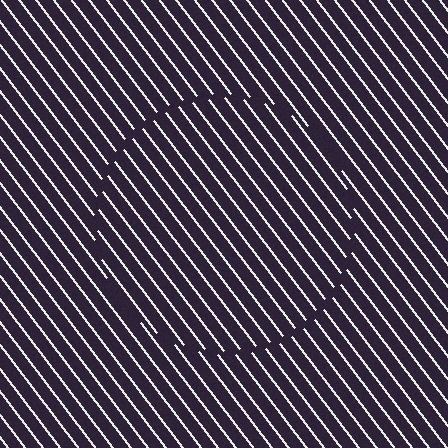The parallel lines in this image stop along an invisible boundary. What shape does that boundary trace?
An illusory circle. The interior of the shape contains the same grating, shifted by half a period — the contour is defined by the phase discontinuity where line-ends from the inner and outer gratings abut.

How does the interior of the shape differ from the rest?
The interior of the shape contains the same grating, shifted by half a period — the contour is defined by the phase discontinuity where line-ends from the inner and outer gratings abut.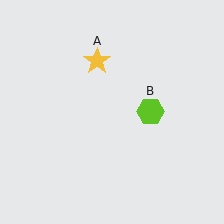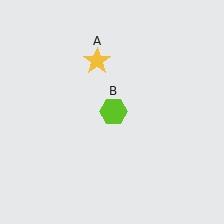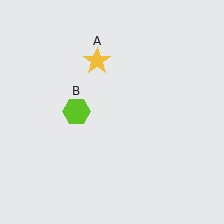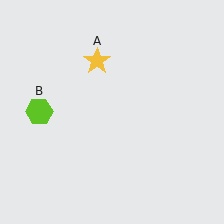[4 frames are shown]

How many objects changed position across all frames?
1 object changed position: lime hexagon (object B).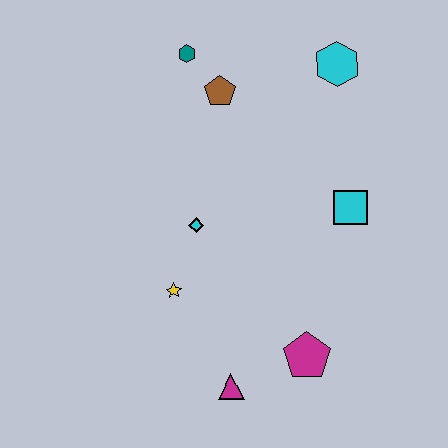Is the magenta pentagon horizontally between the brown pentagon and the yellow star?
No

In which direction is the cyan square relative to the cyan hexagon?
The cyan square is below the cyan hexagon.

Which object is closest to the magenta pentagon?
The magenta triangle is closest to the magenta pentagon.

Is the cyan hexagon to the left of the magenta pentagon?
No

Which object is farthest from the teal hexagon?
The magenta triangle is farthest from the teal hexagon.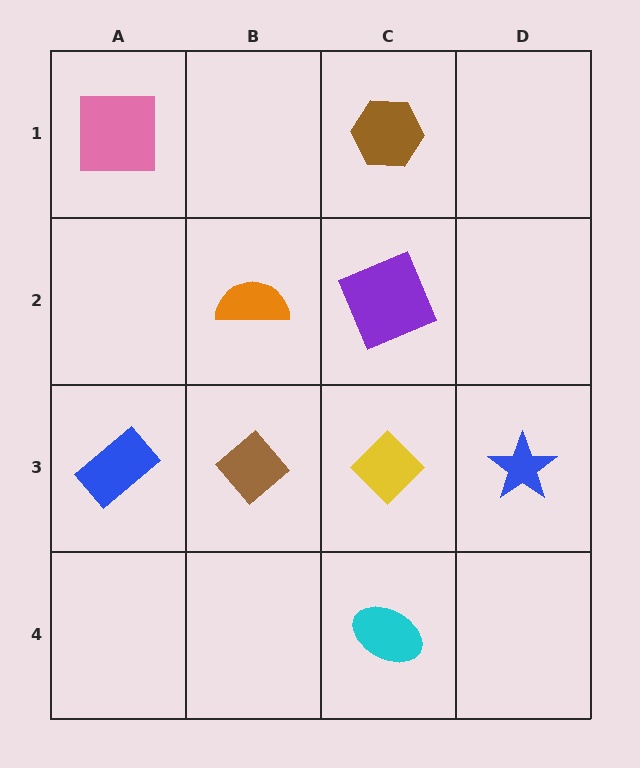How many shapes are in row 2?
2 shapes.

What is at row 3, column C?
A yellow diamond.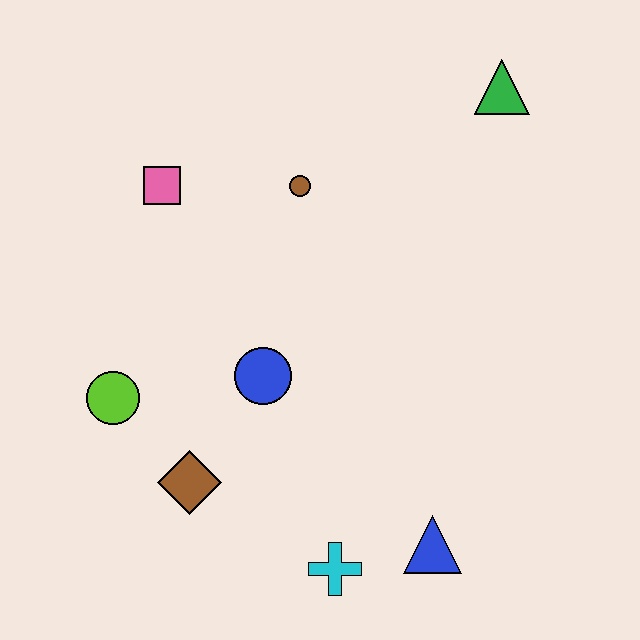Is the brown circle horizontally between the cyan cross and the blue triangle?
No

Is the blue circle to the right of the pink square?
Yes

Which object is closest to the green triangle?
The brown circle is closest to the green triangle.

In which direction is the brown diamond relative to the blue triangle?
The brown diamond is to the left of the blue triangle.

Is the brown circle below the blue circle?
No